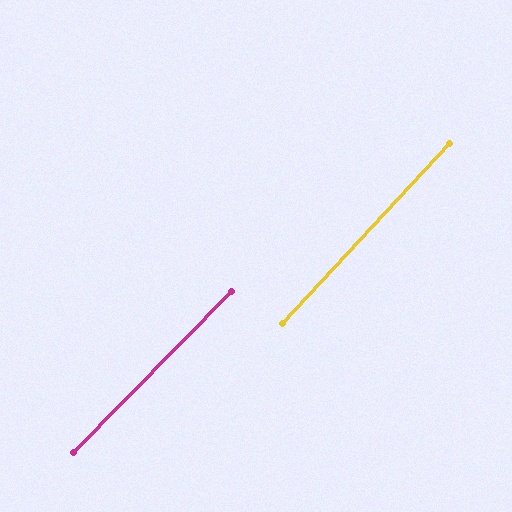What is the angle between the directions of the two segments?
Approximately 2 degrees.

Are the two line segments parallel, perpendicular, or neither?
Parallel — their directions differ by only 1.7°.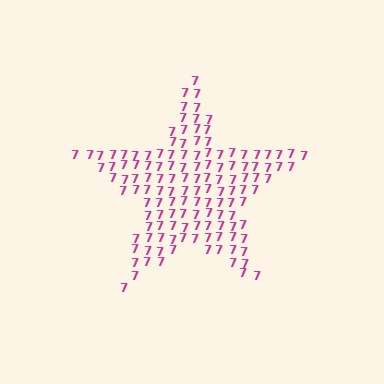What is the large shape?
The large shape is a star.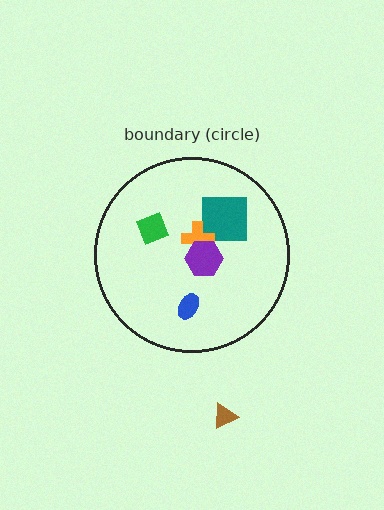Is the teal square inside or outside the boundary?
Inside.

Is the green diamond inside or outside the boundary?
Inside.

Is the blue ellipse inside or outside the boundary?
Inside.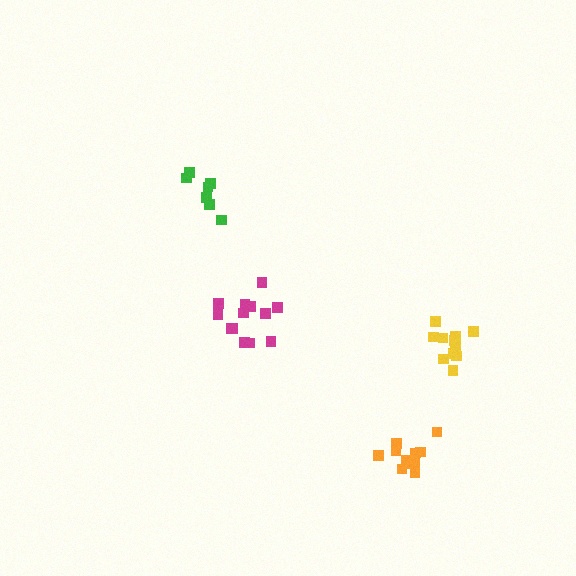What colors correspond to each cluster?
The clusters are colored: magenta, green, orange, yellow.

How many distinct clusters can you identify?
There are 4 distinct clusters.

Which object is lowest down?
The orange cluster is bottommost.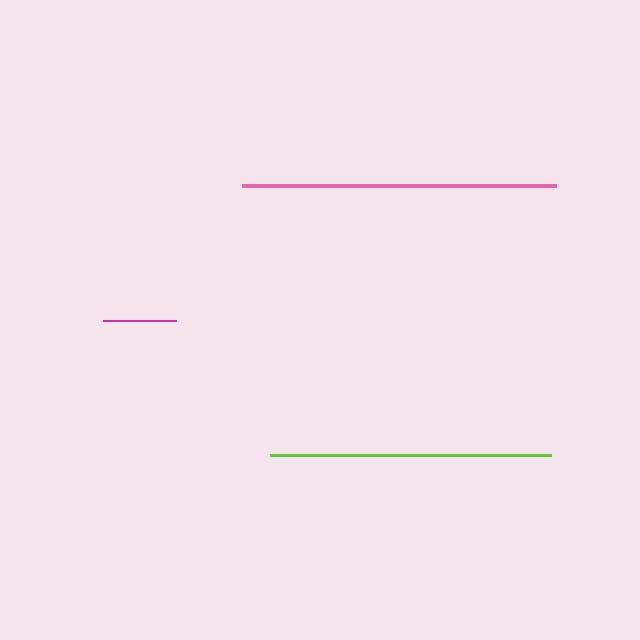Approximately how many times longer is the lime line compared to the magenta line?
The lime line is approximately 3.8 times the length of the magenta line.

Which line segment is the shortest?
The magenta line is the shortest at approximately 73 pixels.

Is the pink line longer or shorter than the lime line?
The pink line is longer than the lime line.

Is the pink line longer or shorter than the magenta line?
The pink line is longer than the magenta line.